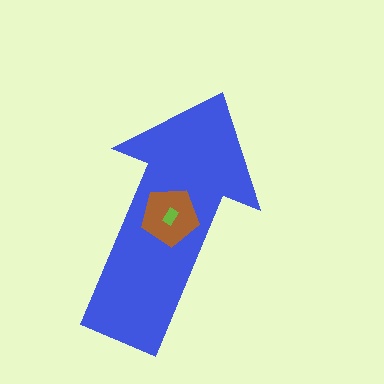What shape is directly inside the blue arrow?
The brown pentagon.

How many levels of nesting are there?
3.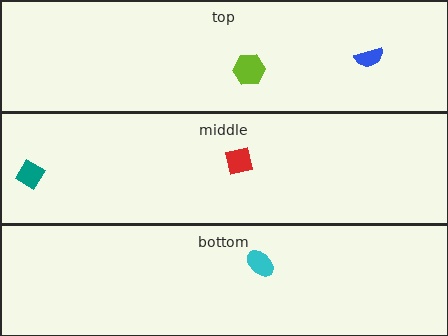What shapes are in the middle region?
The teal diamond, the red square.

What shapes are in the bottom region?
The cyan ellipse.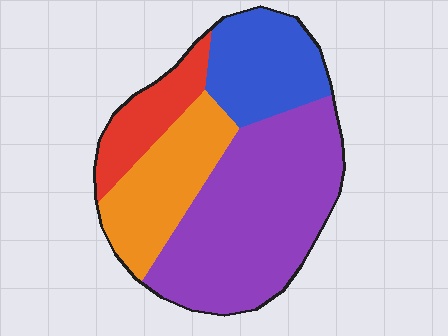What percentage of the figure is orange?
Orange covers about 20% of the figure.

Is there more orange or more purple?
Purple.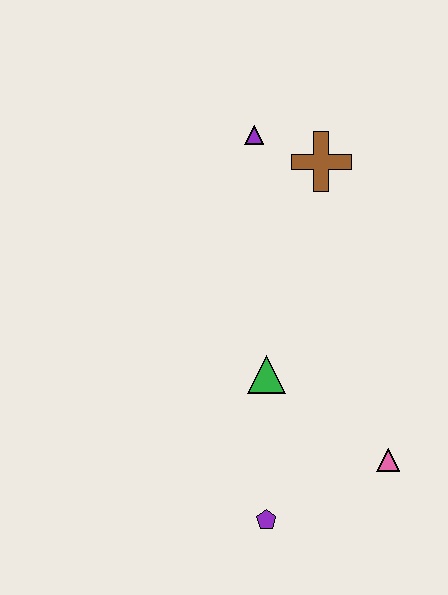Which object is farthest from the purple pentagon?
The purple triangle is farthest from the purple pentagon.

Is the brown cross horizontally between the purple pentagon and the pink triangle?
Yes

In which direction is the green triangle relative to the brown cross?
The green triangle is below the brown cross.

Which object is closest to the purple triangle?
The brown cross is closest to the purple triangle.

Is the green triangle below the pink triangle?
No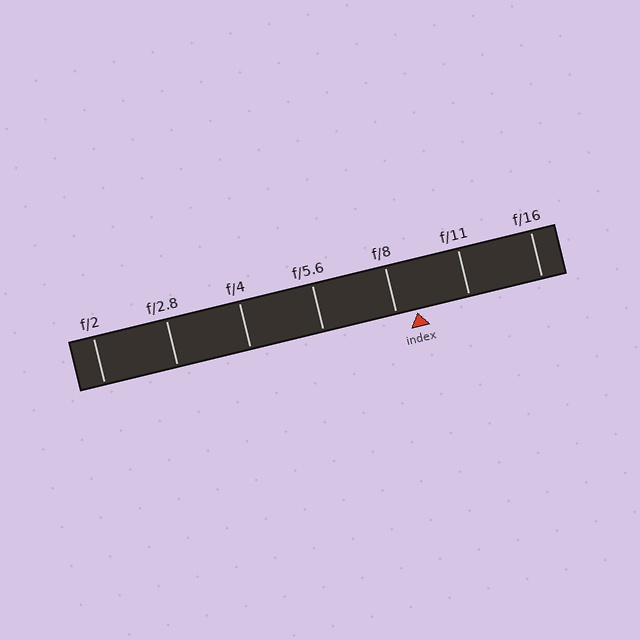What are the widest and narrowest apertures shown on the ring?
The widest aperture shown is f/2 and the narrowest is f/16.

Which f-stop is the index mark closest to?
The index mark is closest to f/8.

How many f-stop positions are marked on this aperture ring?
There are 7 f-stop positions marked.